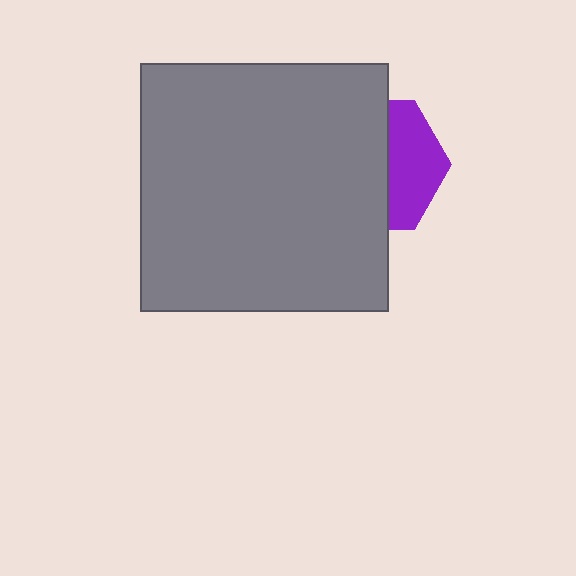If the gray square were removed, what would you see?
You would see the complete purple hexagon.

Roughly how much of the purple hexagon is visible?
A small part of it is visible (roughly 39%).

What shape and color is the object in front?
The object in front is a gray square.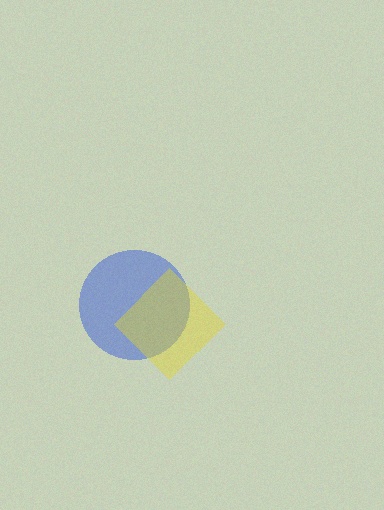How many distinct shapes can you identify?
There are 2 distinct shapes: a blue circle, a yellow diamond.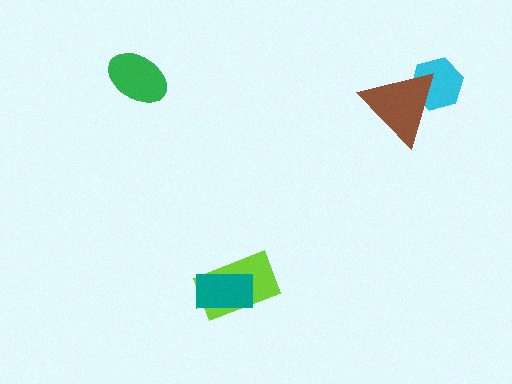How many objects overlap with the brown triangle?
1 object overlaps with the brown triangle.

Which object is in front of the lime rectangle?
The teal rectangle is in front of the lime rectangle.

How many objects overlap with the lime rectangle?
1 object overlaps with the lime rectangle.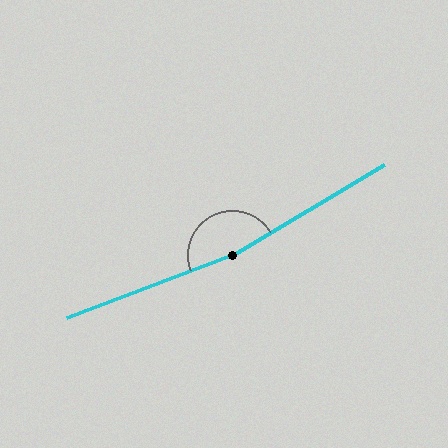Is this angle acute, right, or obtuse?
It is obtuse.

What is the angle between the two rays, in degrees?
Approximately 170 degrees.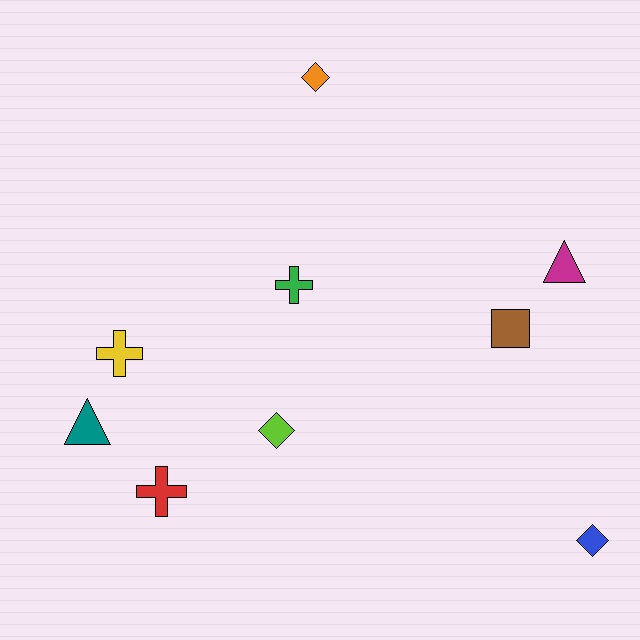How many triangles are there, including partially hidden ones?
There are 2 triangles.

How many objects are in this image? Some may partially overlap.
There are 9 objects.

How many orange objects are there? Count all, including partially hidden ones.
There is 1 orange object.